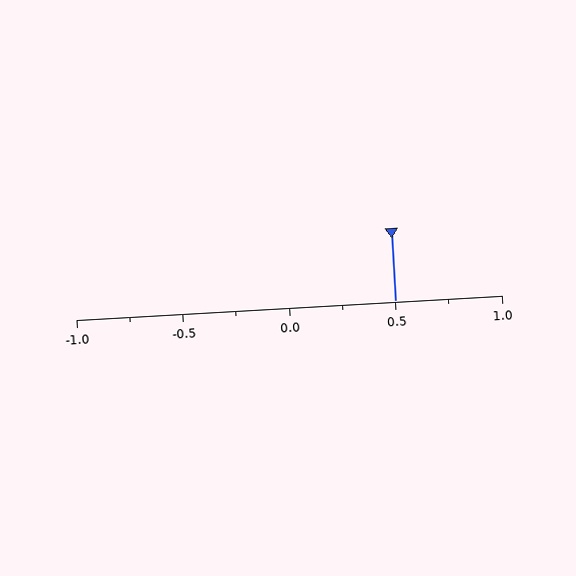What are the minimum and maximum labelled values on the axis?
The axis runs from -1.0 to 1.0.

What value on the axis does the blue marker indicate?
The marker indicates approximately 0.5.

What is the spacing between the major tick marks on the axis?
The major ticks are spaced 0.5 apart.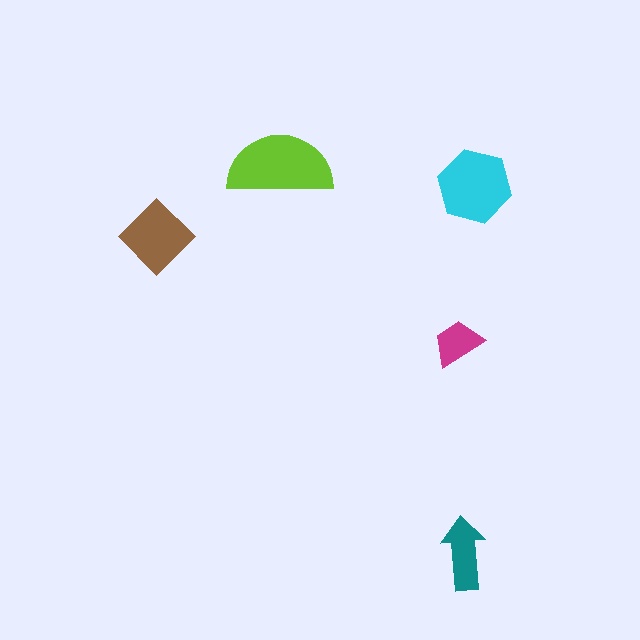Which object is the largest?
The lime semicircle.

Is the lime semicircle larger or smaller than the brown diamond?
Larger.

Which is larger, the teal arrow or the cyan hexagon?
The cyan hexagon.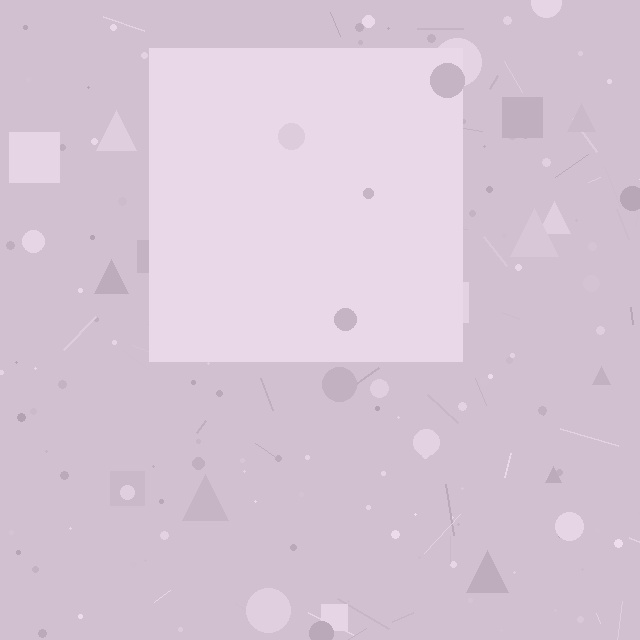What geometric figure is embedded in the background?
A square is embedded in the background.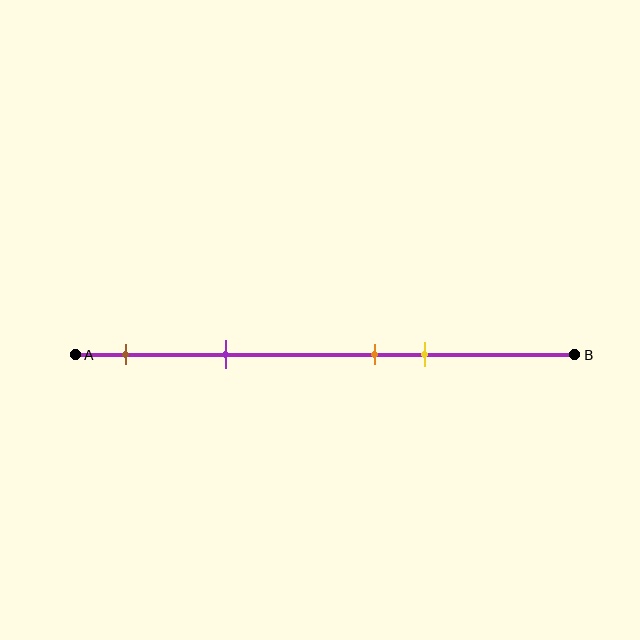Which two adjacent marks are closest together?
The orange and yellow marks are the closest adjacent pair.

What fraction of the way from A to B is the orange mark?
The orange mark is approximately 60% (0.6) of the way from A to B.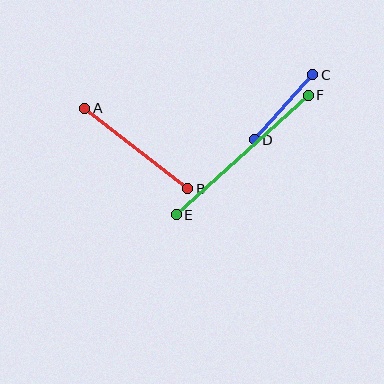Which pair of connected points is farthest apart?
Points E and F are farthest apart.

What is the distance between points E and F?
The distance is approximately 178 pixels.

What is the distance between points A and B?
The distance is approximately 131 pixels.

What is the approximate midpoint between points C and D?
The midpoint is at approximately (284, 107) pixels.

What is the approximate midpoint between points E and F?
The midpoint is at approximately (242, 155) pixels.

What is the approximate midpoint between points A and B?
The midpoint is at approximately (136, 149) pixels.